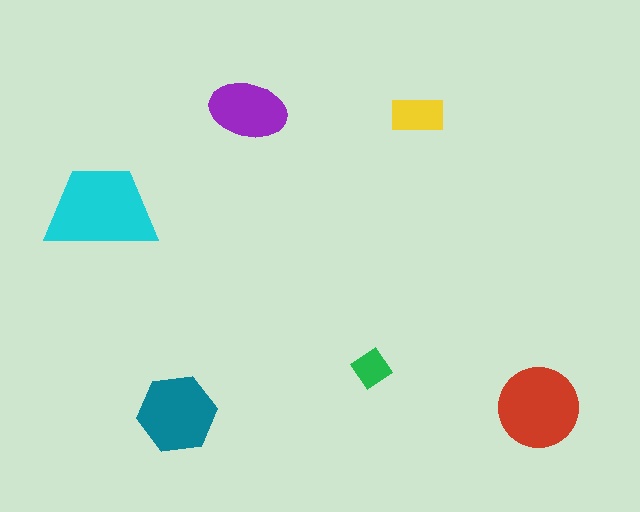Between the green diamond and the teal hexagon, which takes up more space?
The teal hexagon.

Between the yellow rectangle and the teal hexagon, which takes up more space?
The teal hexagon.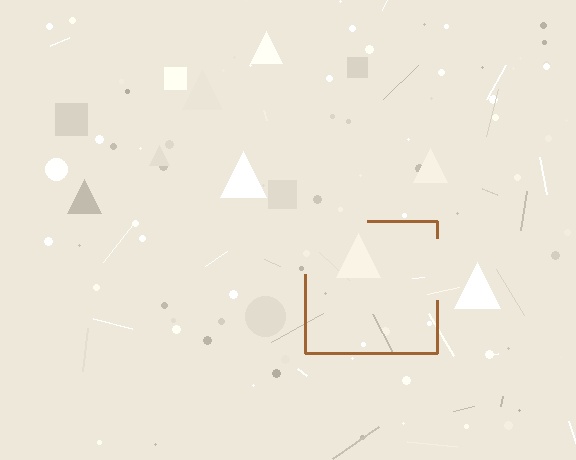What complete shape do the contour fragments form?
The contour fragments form a square.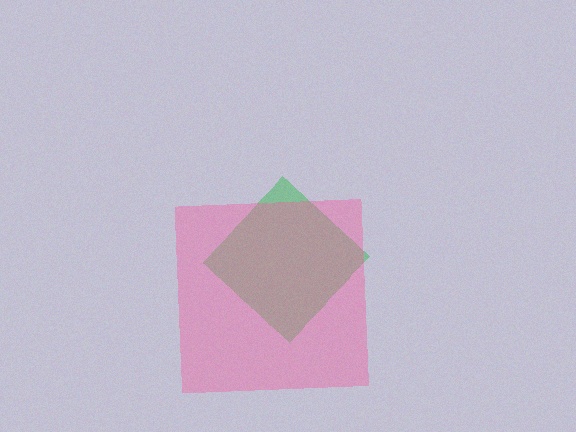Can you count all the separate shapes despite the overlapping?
Yes, there are 2 separate shapes.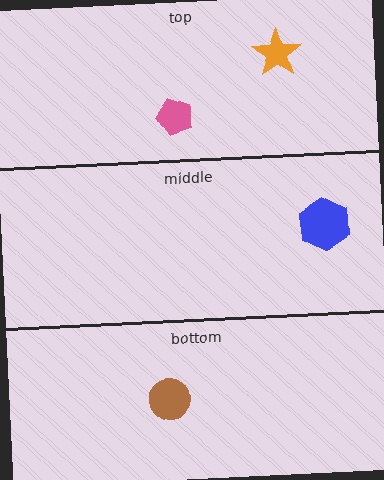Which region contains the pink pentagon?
The top region.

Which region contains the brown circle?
The bottom region.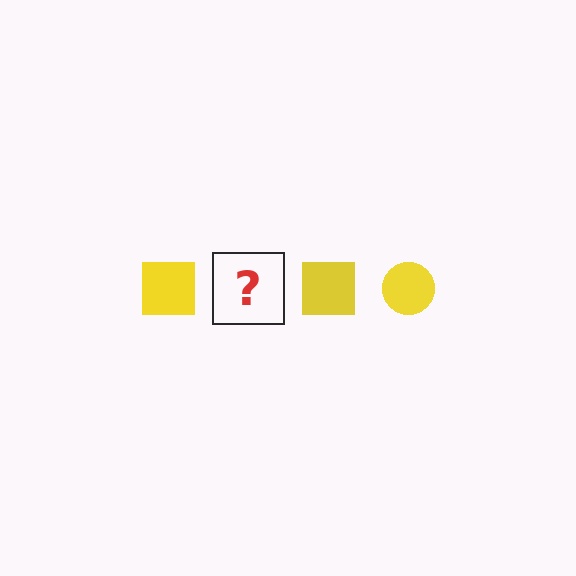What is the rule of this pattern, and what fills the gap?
The rule is that the pattern cycles through square, circle shapes in yellow. The gap should be filled with a yellow circle.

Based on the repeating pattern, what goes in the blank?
The blank should be a yellow circle.